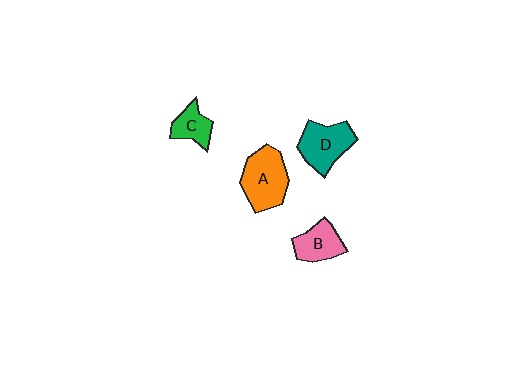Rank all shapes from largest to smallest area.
From largest to smallest: A (orange), D (teal), B (pink), C (green).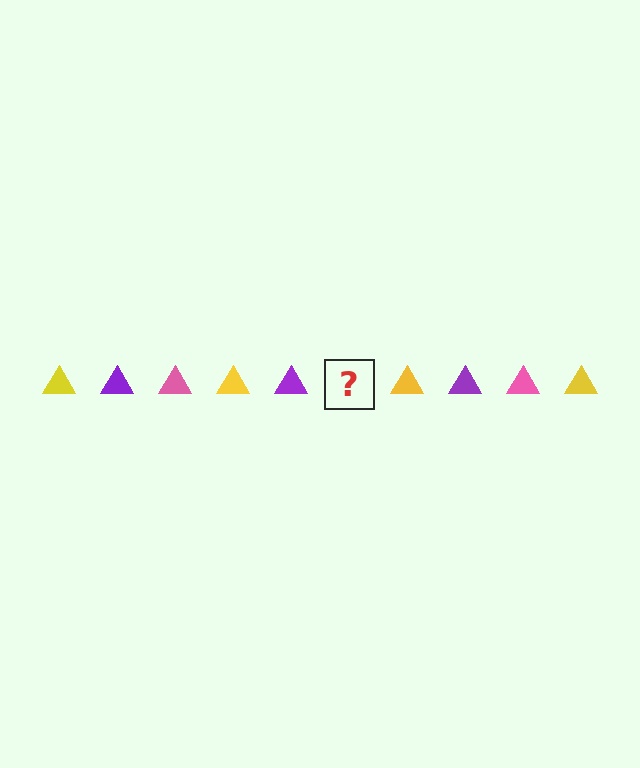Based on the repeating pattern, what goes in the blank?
The blank should be a pink triangle.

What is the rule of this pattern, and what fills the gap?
The rule is that the pattern cycles through yellow, purple, pink triangles. The gap should be filled with a pink triangle.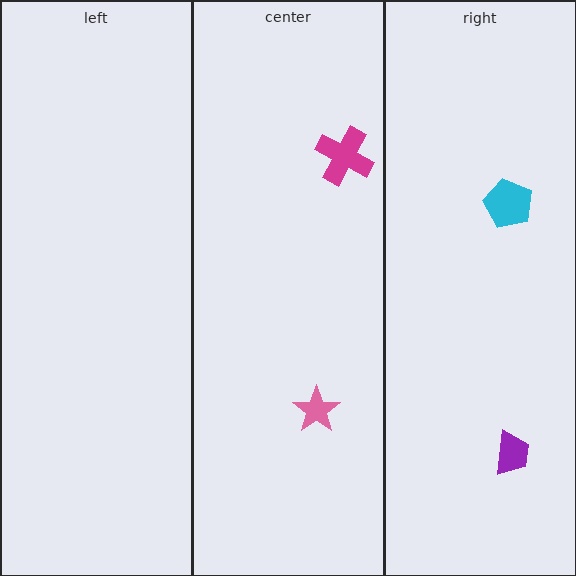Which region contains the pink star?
The center region.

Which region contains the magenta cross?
The center region.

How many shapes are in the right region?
2.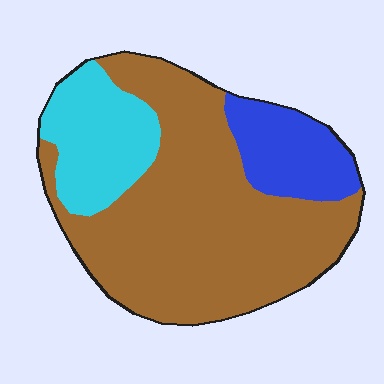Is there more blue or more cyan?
Cyan.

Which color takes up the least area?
Blue, at roughly 15%.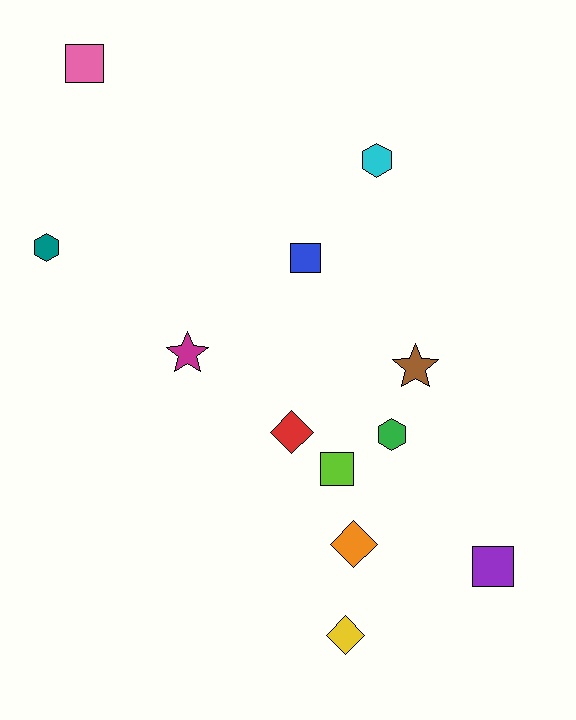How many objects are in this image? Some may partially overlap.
There are 12 objects.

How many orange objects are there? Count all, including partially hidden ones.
There is 1 orange object.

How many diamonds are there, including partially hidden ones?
There are 3 diamonds.